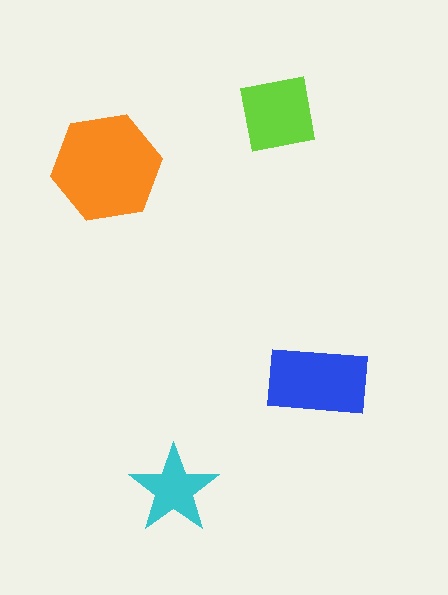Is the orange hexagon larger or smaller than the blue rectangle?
Larger.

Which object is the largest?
The orange hexagon.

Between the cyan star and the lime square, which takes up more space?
The lime square.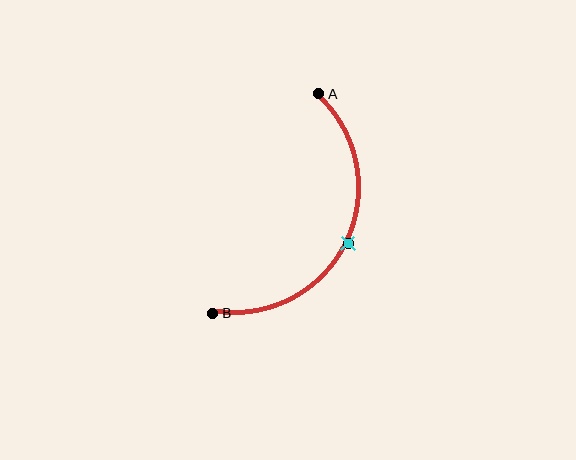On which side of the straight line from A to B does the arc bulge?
The arc bulges to the right of the straight line connecting A and B.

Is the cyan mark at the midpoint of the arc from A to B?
Yes. The cyan mark lies on the arc at equal arc-length from both A and B — it is the arc midpoint.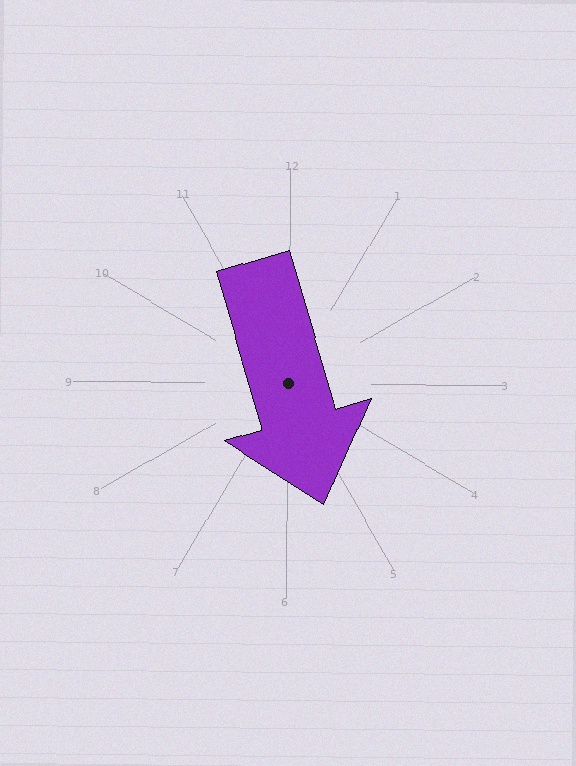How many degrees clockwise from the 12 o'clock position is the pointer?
Approximately 163 degrees.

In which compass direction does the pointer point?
South.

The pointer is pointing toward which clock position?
Roughly 5 o'clock.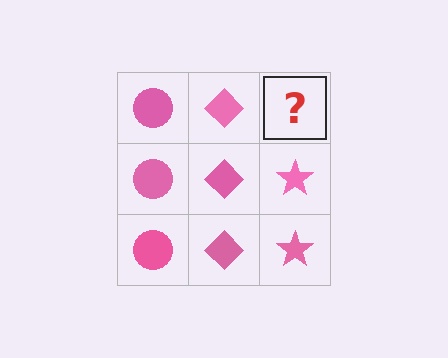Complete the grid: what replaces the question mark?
The question mark should be replaced with a pink star.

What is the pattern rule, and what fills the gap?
The rule is that each column has a consistent shape. The gap should be filled with a pink star.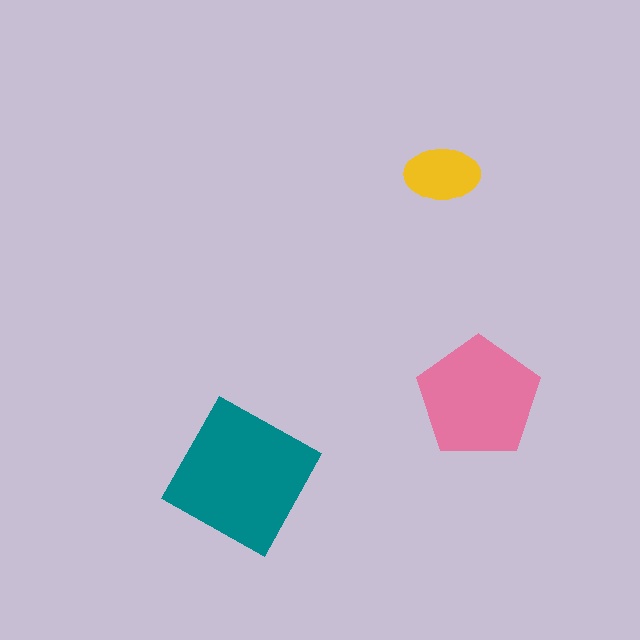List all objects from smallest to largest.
The yellow ellipse, the pink pentagon, the teal square.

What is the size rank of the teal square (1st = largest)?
1st.